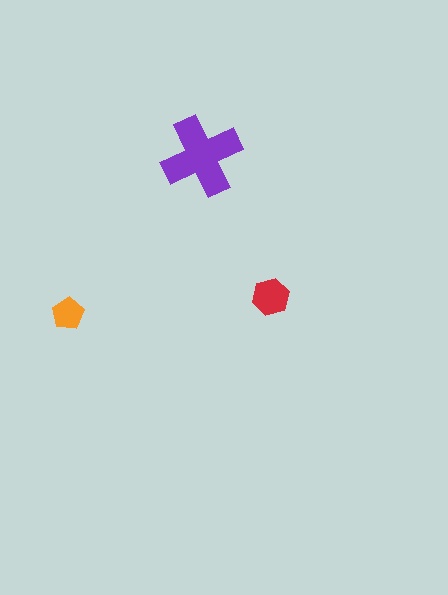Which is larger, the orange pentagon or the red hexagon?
The red hexagon.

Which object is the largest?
The purple cross.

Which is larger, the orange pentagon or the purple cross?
The purple cross.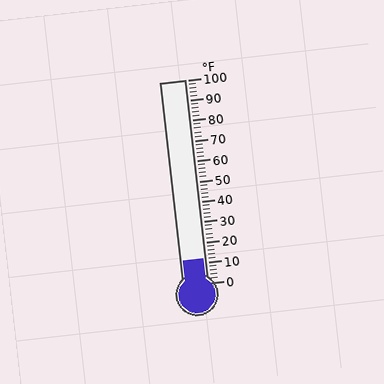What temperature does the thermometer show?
The thermometer shows approximately 12°F.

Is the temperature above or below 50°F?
The temperature is below 50°F.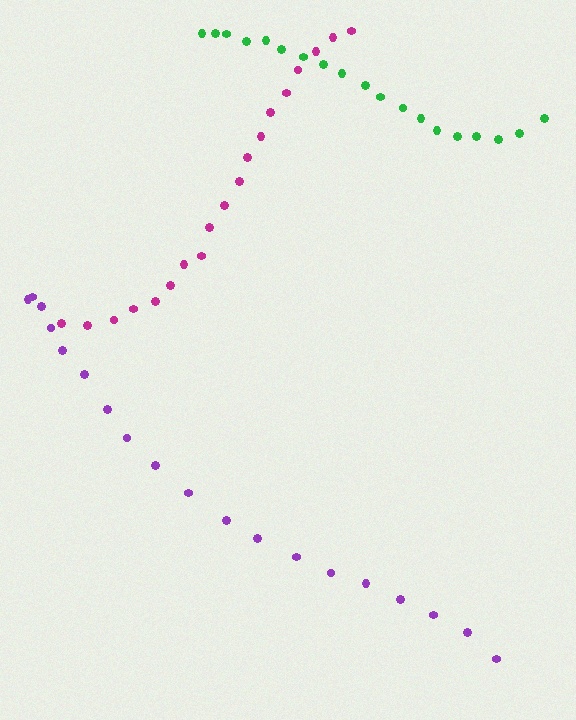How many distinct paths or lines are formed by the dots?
There are 3 distinct paths.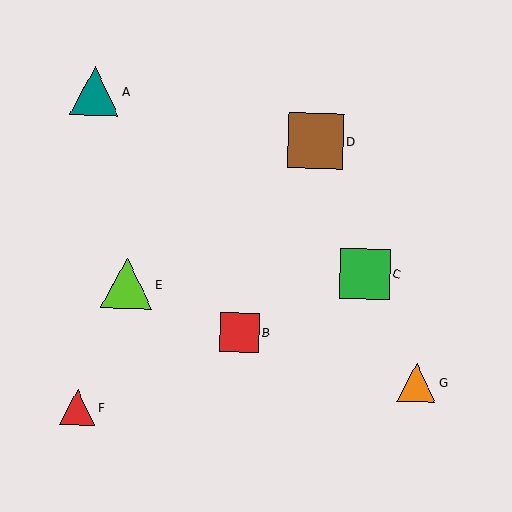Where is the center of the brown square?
The center of the brown square is at (316, 141).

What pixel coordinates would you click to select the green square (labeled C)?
Click at (365, 274) to select the green square C.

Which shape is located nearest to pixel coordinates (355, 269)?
The green square (labeled C) at (365, 274) is nearest to that location.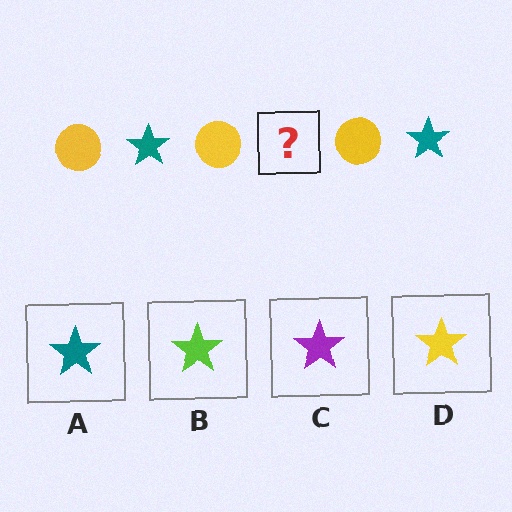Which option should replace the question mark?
Option A.